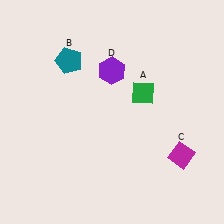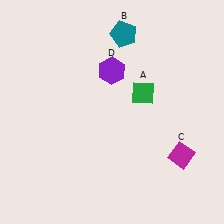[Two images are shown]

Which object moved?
The teal pentagon (B) moved right.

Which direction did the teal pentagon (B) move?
The teal pentagon (B) moved right.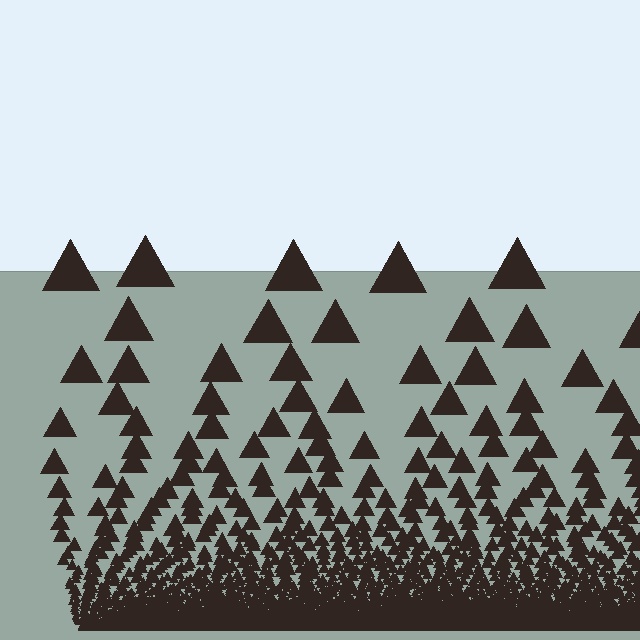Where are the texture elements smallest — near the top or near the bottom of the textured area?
Near the bottom.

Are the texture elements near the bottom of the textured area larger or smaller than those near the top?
Smaller. The gradient is inverted — elements near the bottom are smaller and denser.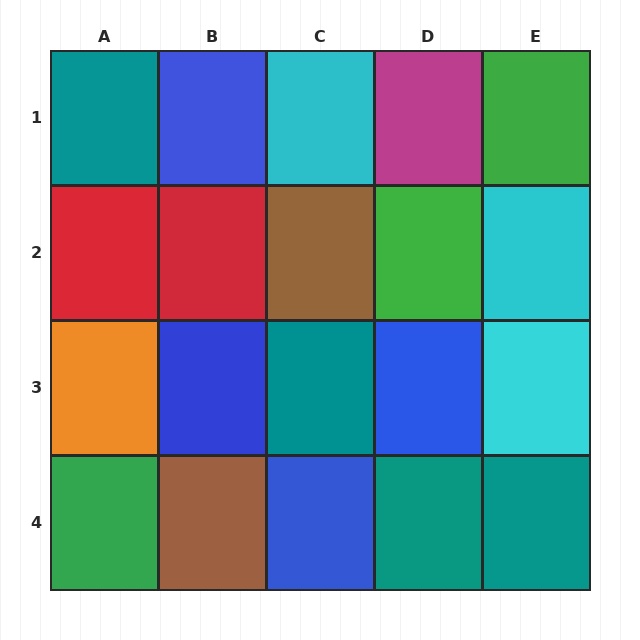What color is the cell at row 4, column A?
Green.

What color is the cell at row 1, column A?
Teal.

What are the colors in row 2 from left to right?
Red, red, brown, green, cyan.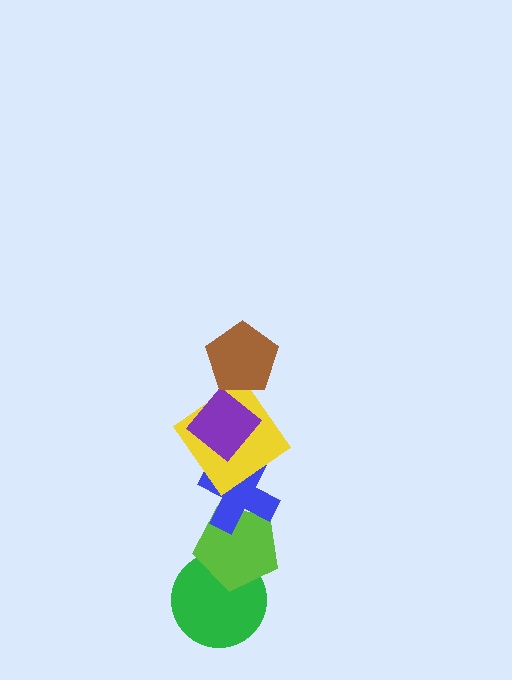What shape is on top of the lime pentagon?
The blue cross is on top of the lime pentagon.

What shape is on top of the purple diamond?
The brown pentagon is on top of the purple diamond.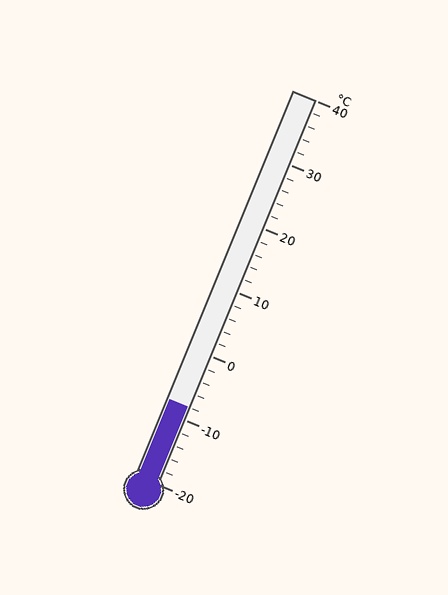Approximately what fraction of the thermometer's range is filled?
The thermometer is filled to approximately 20% of its range.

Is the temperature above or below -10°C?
The temperature is above -10°C.